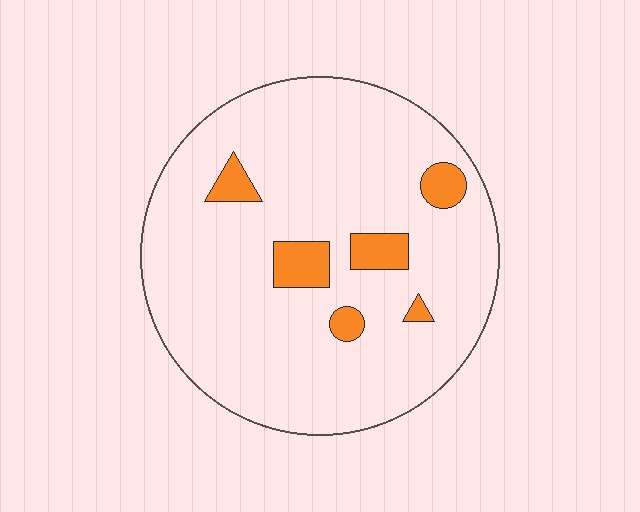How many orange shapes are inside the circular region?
6.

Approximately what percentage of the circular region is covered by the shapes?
Approximately 10%.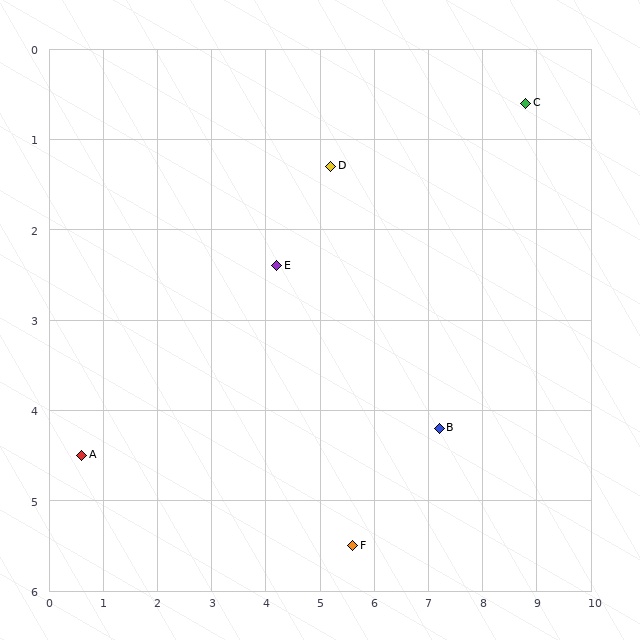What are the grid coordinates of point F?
Point F is at approximately (5.6, 5.5).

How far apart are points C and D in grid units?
Points C and D are about 3.7 grid units apart.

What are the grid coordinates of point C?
Point C is at approximately (8.8, 0.6).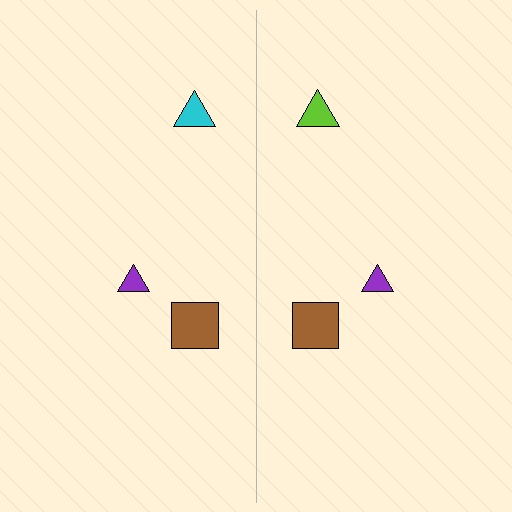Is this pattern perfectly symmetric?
No, the pattern is not perfectly symmetric. The lime triangle on the right side breaks the symmetry — its mirror counterpart is cyan.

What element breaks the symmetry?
The lime triangle on the right side breaks the symmetry — its mirror counterpart is cyan.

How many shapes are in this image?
There are 6 shapes in this image.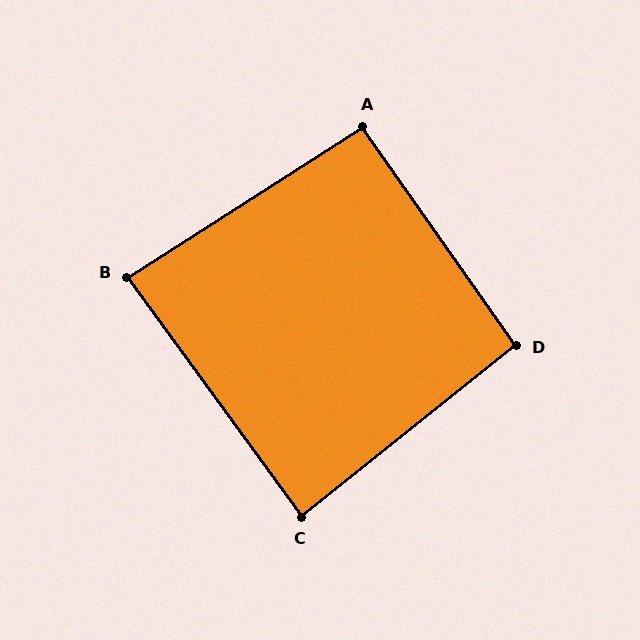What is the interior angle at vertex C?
Approximately 88 degrees (approximately right).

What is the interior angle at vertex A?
Approximately 92 degrees (approximately right).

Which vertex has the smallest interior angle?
B, at approximately 86 degrees.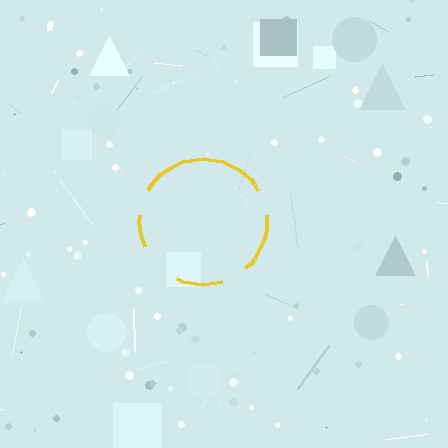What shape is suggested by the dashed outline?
The dashed outline suggests a circle.